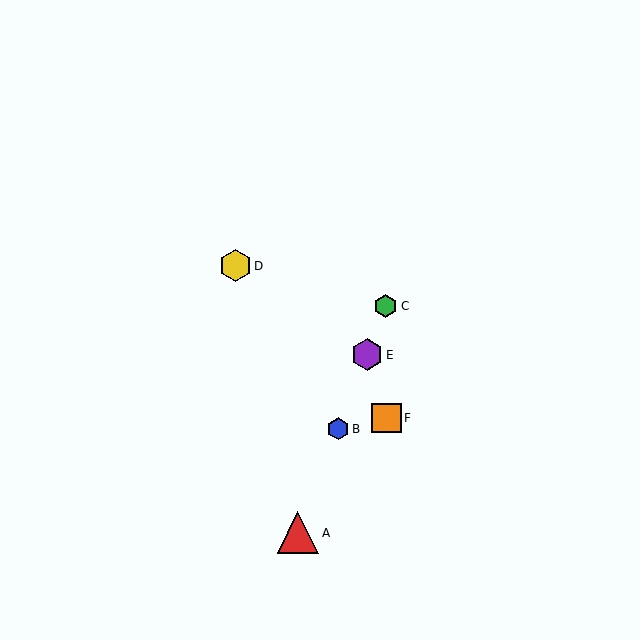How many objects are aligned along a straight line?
4 objects (A, B, C, E) are aligned along a straight line.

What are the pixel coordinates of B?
Object B is at (338, 429).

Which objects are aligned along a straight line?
Objects A, B, C, E are aligned along a straight line.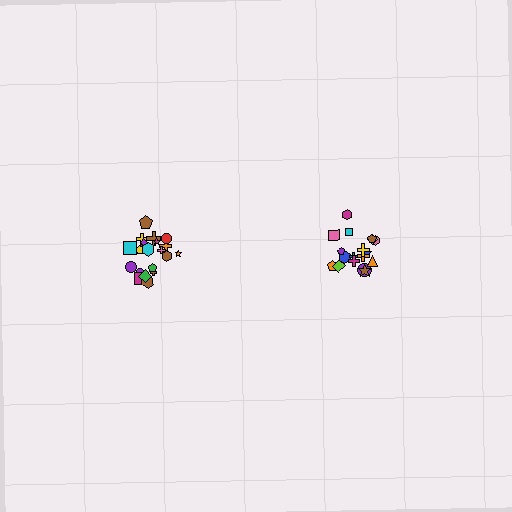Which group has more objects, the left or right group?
The left group.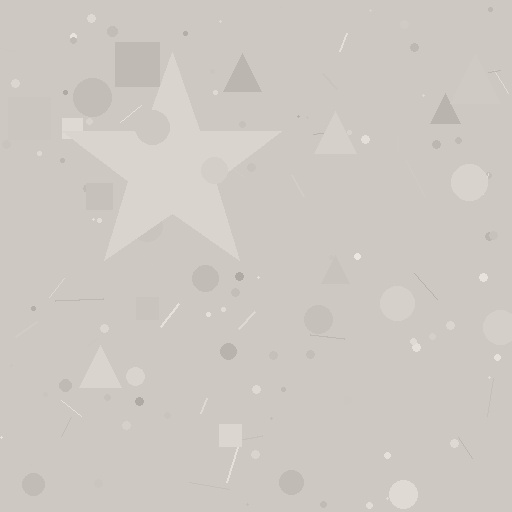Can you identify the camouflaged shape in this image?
The camouflaged shape is a star.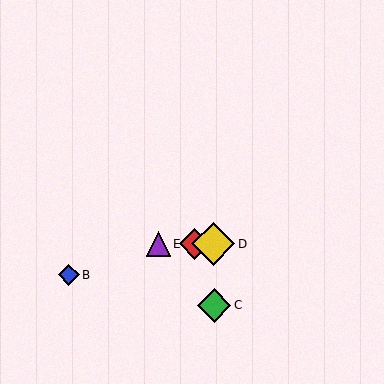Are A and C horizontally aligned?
No, A is at y≈244 and C is at y≈305.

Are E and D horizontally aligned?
Yes, both are at y≈244.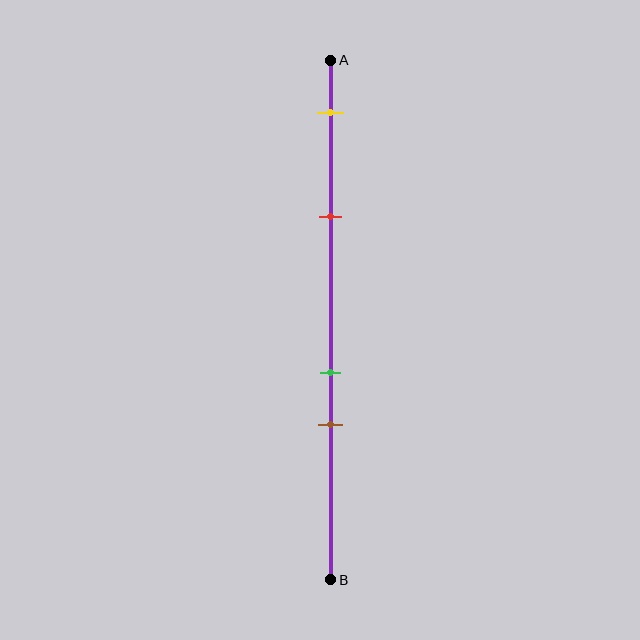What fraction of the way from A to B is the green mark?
The green mark is approximately 60% (0.6) of the way from A to B.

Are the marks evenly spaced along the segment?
No, the marks are not evenly spaced.